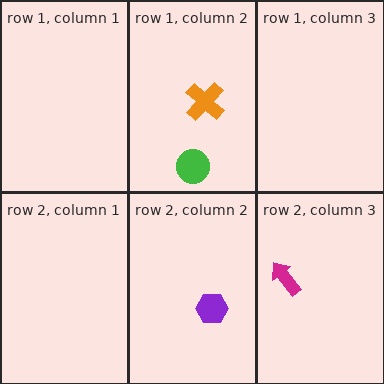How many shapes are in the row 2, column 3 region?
1.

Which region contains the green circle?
The row 1, column 2 region.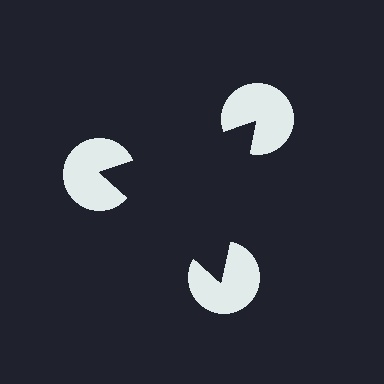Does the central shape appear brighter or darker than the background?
It typically appears slightly darker than the background, even though no actual brightness change is drawn.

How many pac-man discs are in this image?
There are 3 — one at each vertex of the illusory triangle.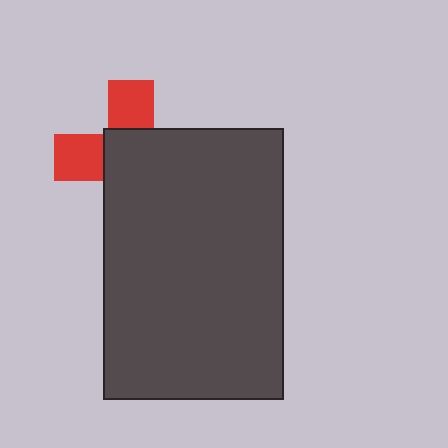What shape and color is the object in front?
The object in front is a dark gray rectangle.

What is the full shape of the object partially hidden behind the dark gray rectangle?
The partially hidden object is a red cross.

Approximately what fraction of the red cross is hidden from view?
Roughly 62% of the red cross is hidden behind the dark gray rectangle.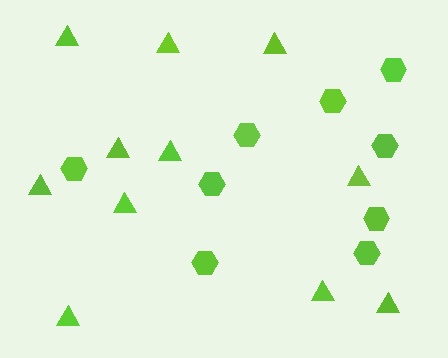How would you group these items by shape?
There are 2 groups: one group of hexagons (9) and one group of triangles (11).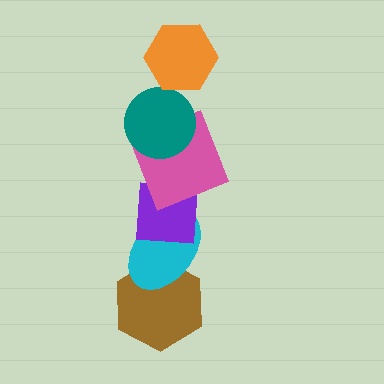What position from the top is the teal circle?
The teal circle is 2nd from the top.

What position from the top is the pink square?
The pink square is 3rd from the top.